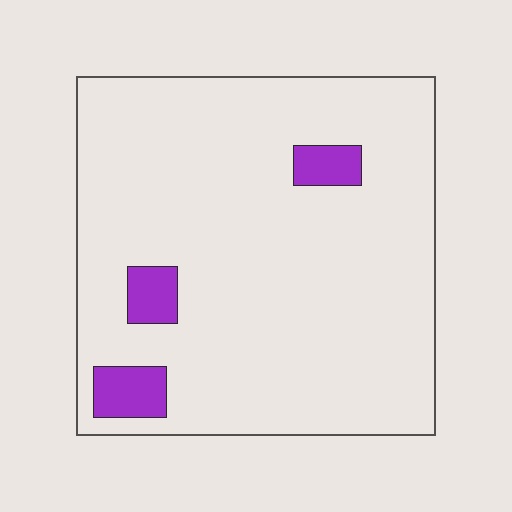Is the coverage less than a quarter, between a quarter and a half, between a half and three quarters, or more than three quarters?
Less than a quarter.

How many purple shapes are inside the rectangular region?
3.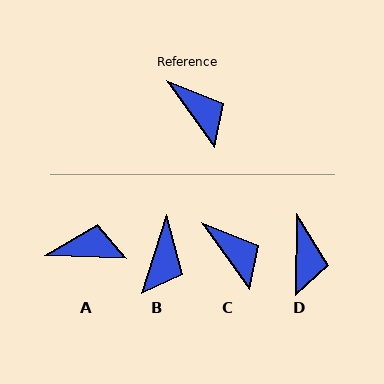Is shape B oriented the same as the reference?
No, it is off by about 53 degrees.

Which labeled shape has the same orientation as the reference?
C.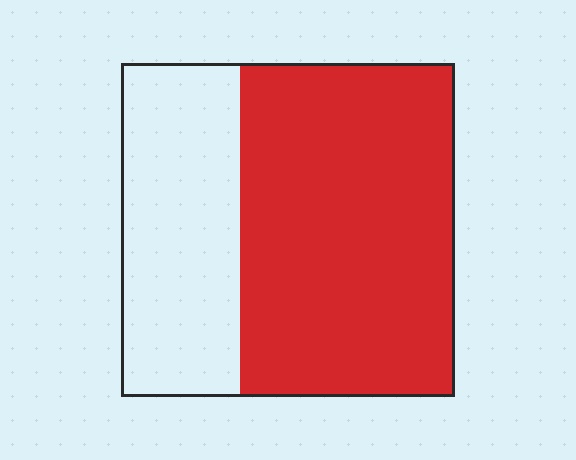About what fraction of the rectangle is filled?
About five eighths (5/8).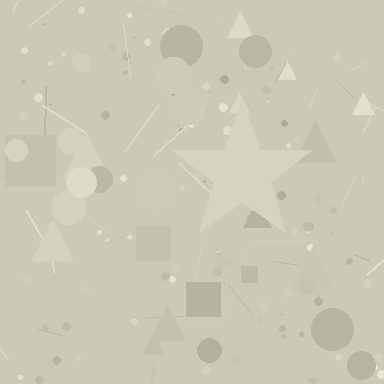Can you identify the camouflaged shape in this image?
The camouflaged shape is a star.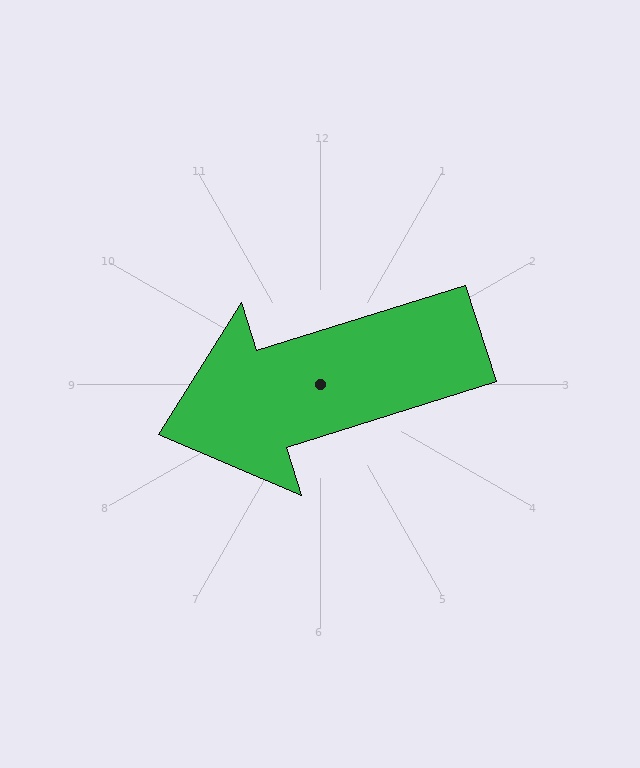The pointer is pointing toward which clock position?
Roughly 8 o'clock.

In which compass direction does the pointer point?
West.